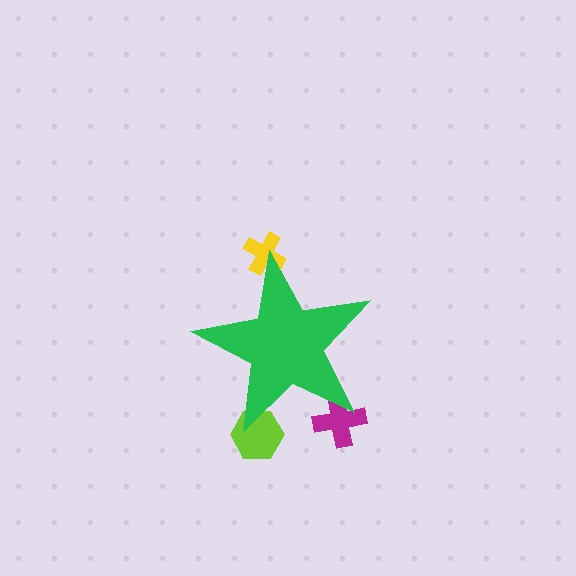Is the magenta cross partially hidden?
Yes, the magenta cross is partially hidden behind the green star.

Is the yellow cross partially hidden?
Yes, the yellow cross is partially hidden behind the green star.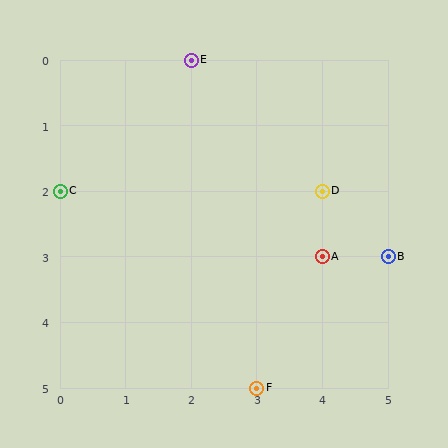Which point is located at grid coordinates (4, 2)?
Point D is at (4, 2).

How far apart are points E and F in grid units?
Points E and F are 1 column and 5 rows apart (about 5.1 grid units diagonally).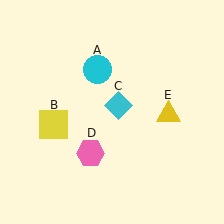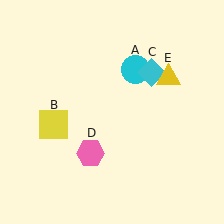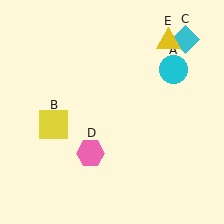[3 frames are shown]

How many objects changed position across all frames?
3 objects changed position: cyan circle (object A), cyan diamond (object C), yellow triangle (object E).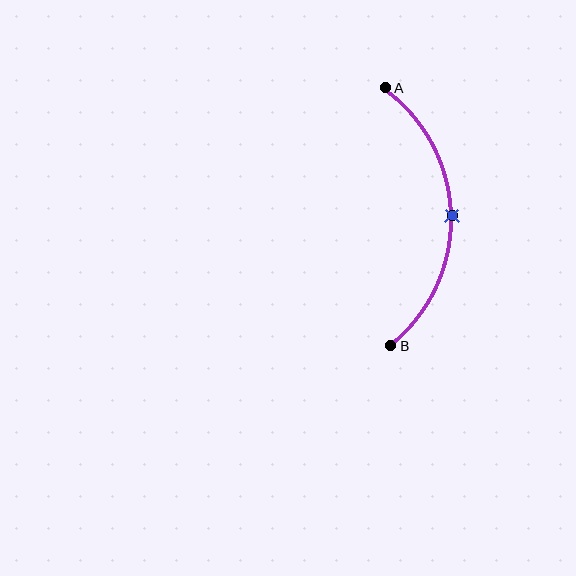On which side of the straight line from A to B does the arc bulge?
The arc bulges to the right of the straight line connecting A and B.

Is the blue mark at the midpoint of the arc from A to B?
Yes. The blue mark lies on the arc at equal arc-length from both A and B — it is the arc midpoint.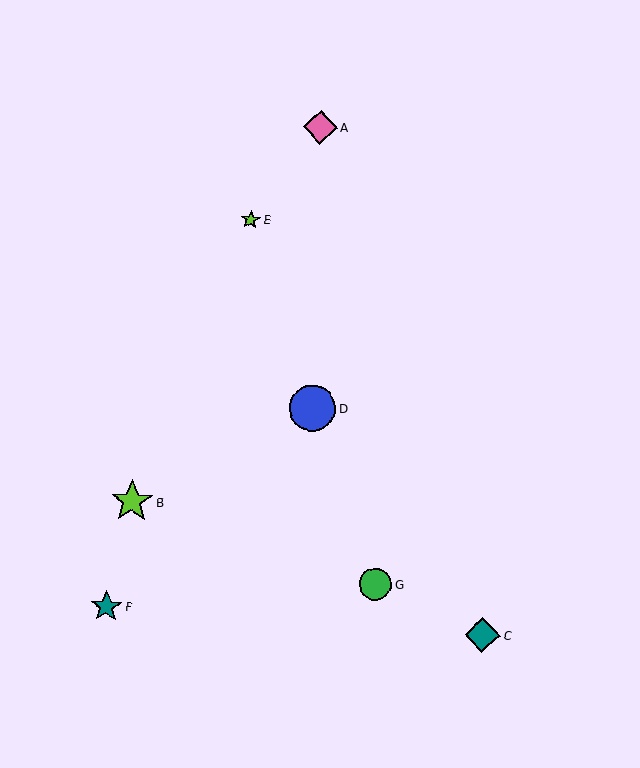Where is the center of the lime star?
The center of the lime star is at (251, 220).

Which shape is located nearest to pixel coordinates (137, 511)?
The lime star (labeled B) at (132, 501) is nearest to that location.